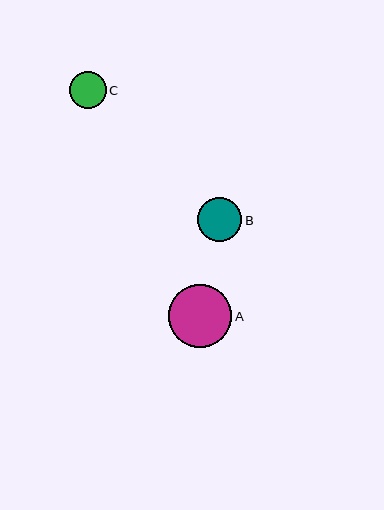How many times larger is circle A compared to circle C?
Circle A is approximately 1.7 times the size of circle C.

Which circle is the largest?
Circle A is the largest with a size of approximately 64 pixels.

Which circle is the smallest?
Circle C is the smallest with a size of approximately 36 pixels.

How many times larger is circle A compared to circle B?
Circle A is approximately 1.4 times the size of circle B.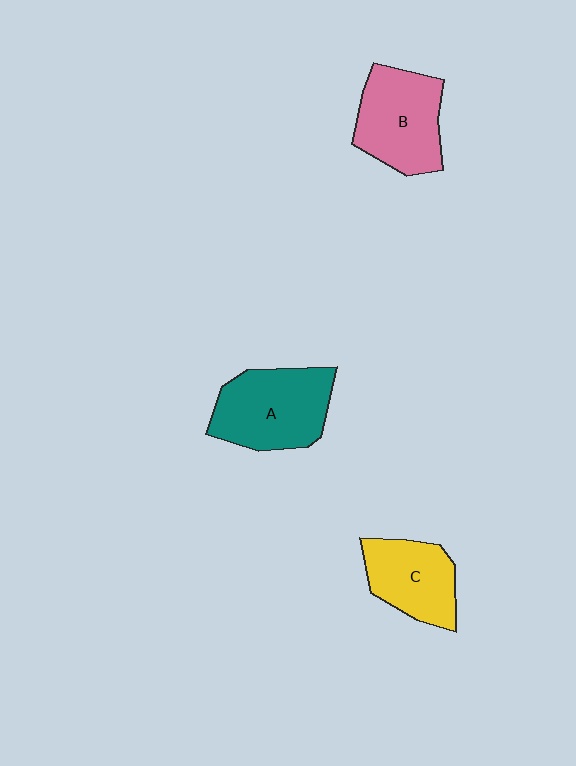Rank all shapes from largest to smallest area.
From largest to smallest: A (teal), B (pink), C (yellow).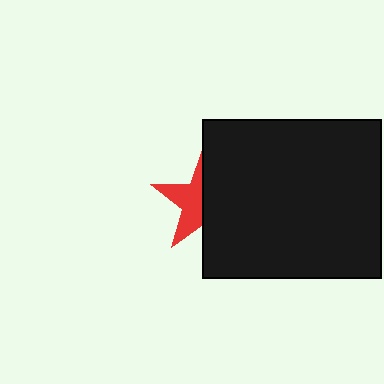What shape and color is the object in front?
The object in front is a black rectangle.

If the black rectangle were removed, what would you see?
You would see the complete red star.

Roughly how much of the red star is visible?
About half of it is visible (roughly 45%).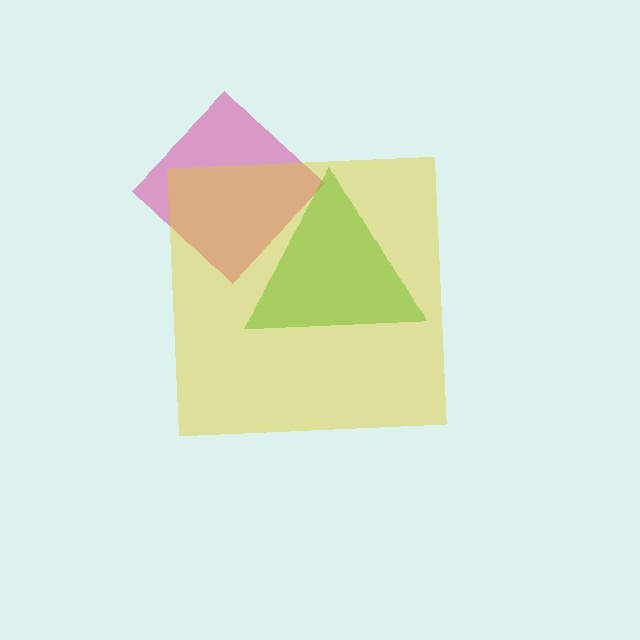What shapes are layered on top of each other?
The layered shapes are: a pink diamond, a green triangle, a yellow square.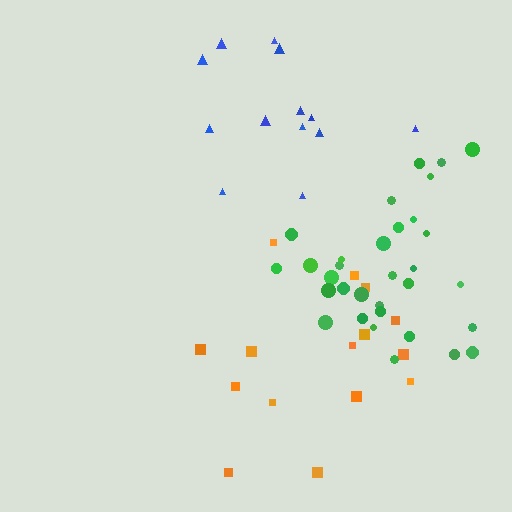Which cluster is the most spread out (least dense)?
Orange.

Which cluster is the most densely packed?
Green.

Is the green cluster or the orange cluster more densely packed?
Green.